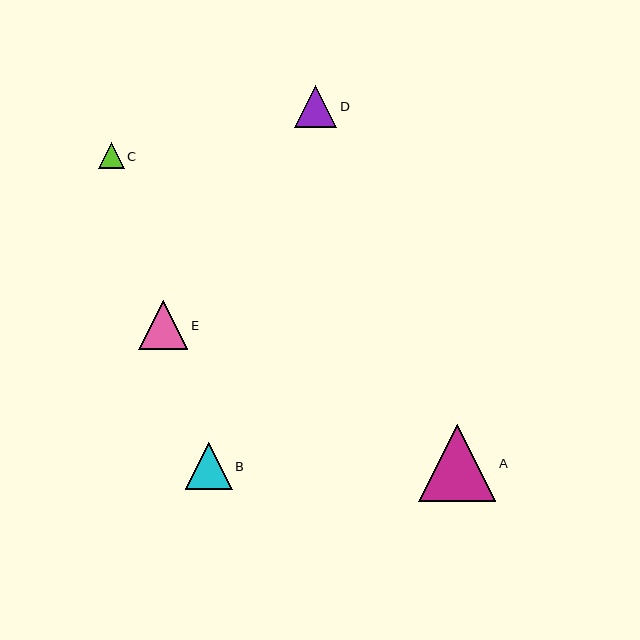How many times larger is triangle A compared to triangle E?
Triangle A is approximately 1.6 times the size of triangle E.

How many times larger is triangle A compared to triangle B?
Triangle A is approximately 1.7 times the size of triangle B.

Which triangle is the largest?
Triangle A is the largest with a size of approximately 77 pixels.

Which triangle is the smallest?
Triangle C is the smallest with a size of approximately 26 pixels.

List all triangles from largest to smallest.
From largest to smallest: A, E, B, D, C.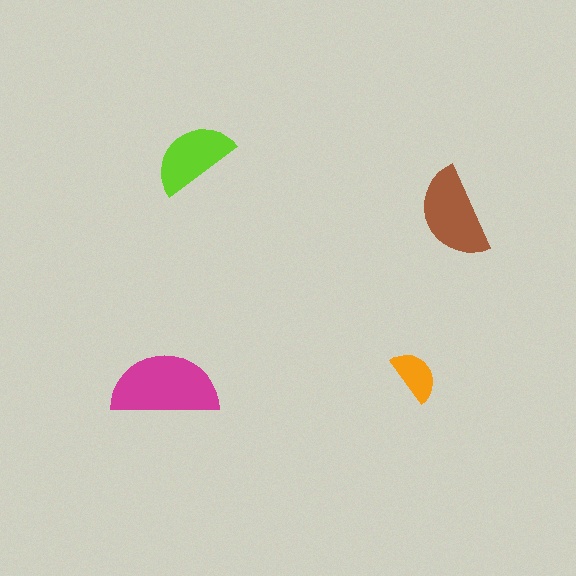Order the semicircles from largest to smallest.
the magenta one, the brown one, the lime one, the orange one.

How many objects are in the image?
There are 4 objects in the image.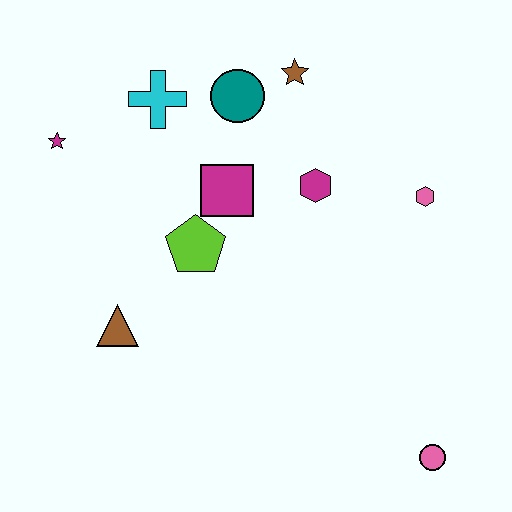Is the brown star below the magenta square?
No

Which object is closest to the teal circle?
The brown star is closest to the teal circle.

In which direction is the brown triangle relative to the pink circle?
The brown triangle is to the left of the pink circle.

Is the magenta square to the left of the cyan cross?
No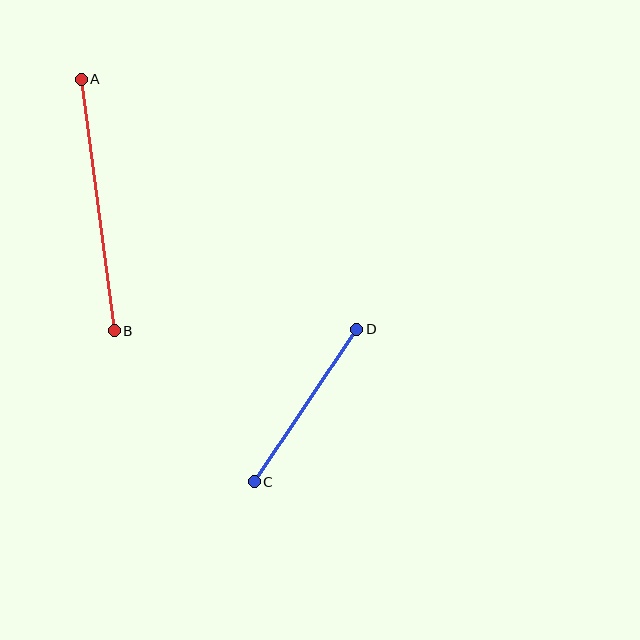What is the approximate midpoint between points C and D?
The midpoint is at approximately (306, 406) pixels.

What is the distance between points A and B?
The distance is approximately 254 pixels.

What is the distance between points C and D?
The distance is approximately 184 pixels.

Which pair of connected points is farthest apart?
Points A and B are farthest apart.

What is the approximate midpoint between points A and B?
The midpoint is at approximately (98, 205) pixels.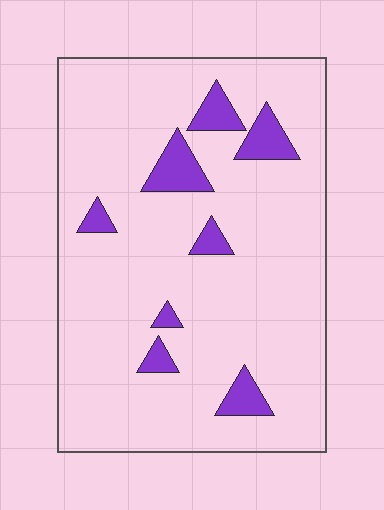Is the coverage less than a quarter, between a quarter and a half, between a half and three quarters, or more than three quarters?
Less than a quarter.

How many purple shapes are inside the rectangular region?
8.